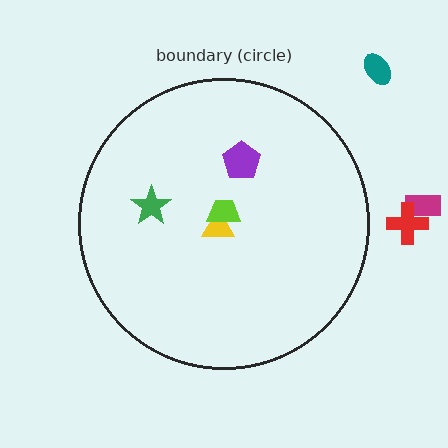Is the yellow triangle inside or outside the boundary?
Inside.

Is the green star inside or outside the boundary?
Inside.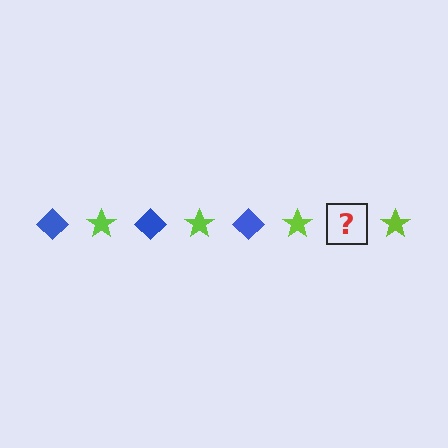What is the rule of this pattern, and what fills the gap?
The rule is that the pattern alternates between blue diamond and lime star. The gap should be filled with a blue diamond.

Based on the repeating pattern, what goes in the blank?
The blank should be a blue diamond.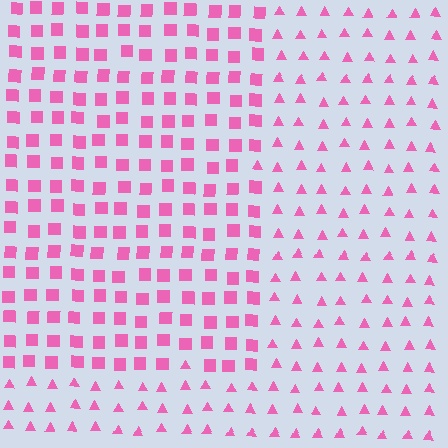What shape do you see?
I see a rectangle.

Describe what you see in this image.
The image is filled with small pink elements arranged in a uniform grid. A rectangle-shaped region contains squares, while the surrounding area contains triangles. The boundary is defined purely by the change in element shape.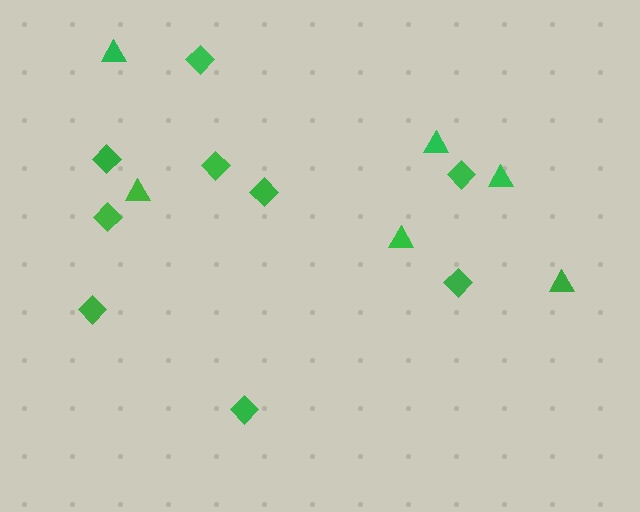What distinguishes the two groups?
There are 2 groups: one group of triangles (6) and one group of diamonds (9).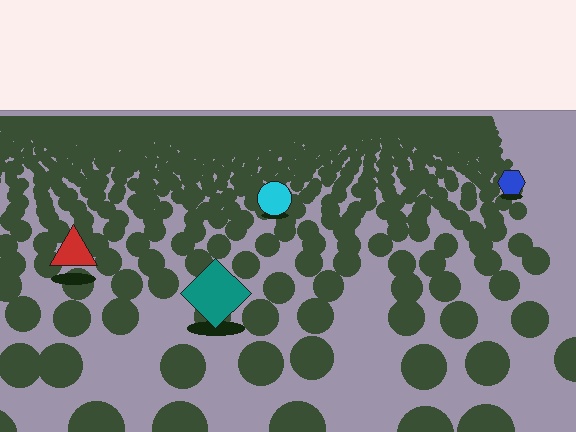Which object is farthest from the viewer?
The blue hexagon is farthest from the viewer. It appears smaller and the ground texture around it is denser.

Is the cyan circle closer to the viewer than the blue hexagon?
Yes. The cyan circle is closer — you can tell from the texture gradient: the ground texture is coarser near it.